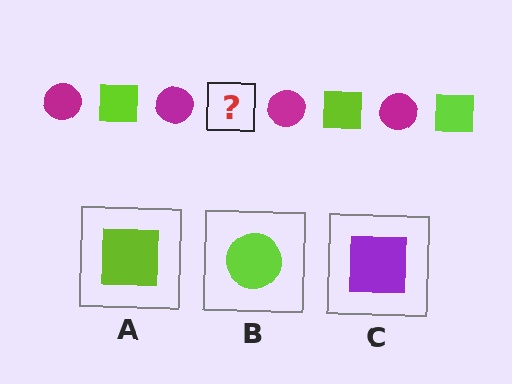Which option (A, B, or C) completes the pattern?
A.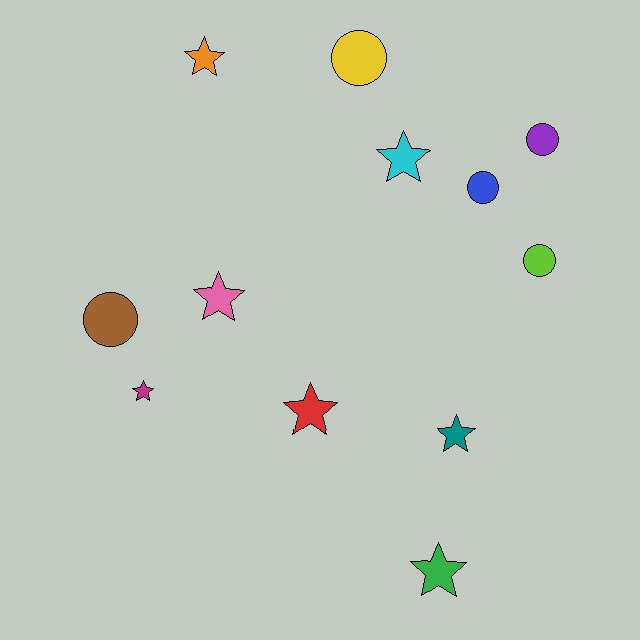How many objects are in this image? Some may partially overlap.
There are 12 objects.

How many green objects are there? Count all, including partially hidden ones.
There is 1 green object.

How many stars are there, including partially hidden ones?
There are 7 stars.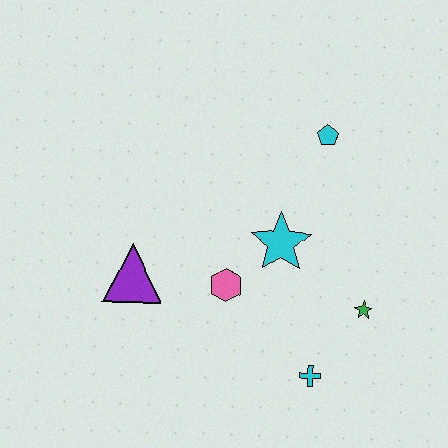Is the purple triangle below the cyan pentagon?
Yes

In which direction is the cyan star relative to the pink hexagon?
The cyan star is to the right of the pink hexagon.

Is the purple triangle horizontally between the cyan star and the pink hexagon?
No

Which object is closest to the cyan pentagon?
The cyan star is closest to the cyan pentagon.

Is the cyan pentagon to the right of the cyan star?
Yes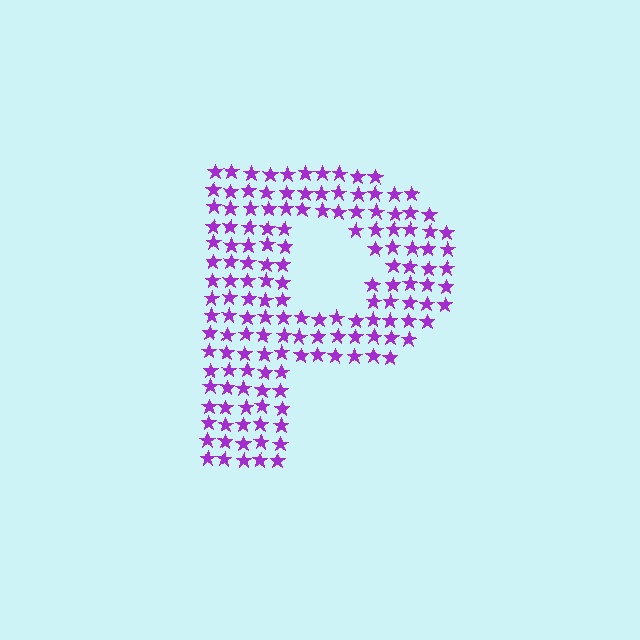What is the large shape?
The large shape is the letter P.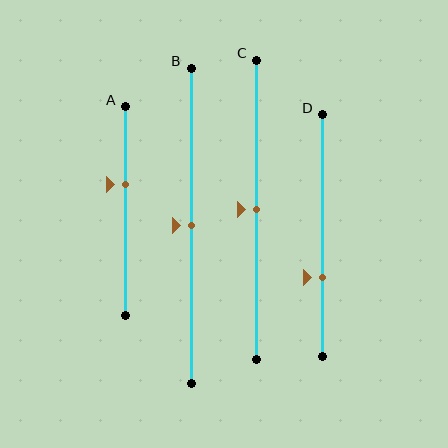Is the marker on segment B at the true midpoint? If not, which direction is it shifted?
Yes, the marker on segment B is at the true midpoint.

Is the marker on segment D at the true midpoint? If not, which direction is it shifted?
No, the marker on segment D is shifted downward by about 17% of the segment length.